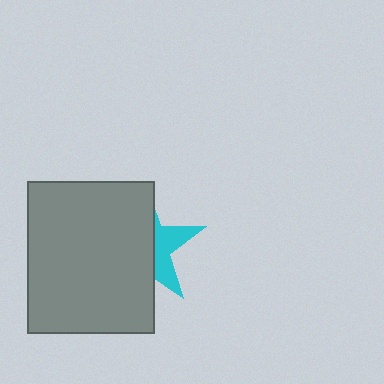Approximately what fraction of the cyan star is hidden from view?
Roughly 67% of the cyan star is hidden behind the gray rectangle.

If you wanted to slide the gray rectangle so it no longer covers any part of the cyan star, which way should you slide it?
Slide it left — that is the most direct way to separate the two shapes.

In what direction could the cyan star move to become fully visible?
The cyan star could move right. That would shift it out from behind the gray rectangle entirely.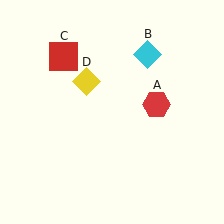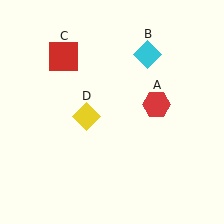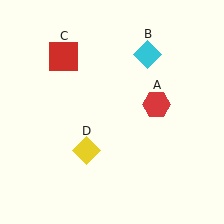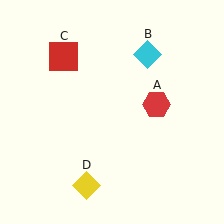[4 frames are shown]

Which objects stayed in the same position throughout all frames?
Red hexagon (object A) and cyan diamond (object B) and red square (object C) remained stationary.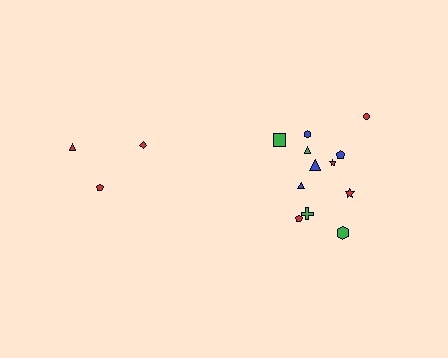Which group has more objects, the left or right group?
The right group.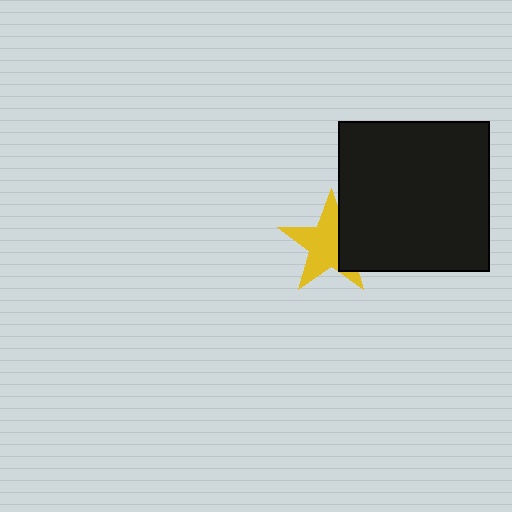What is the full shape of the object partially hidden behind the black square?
The partially hidden object is a yellow star.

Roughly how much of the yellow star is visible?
Most of it is visible (roughly 68%).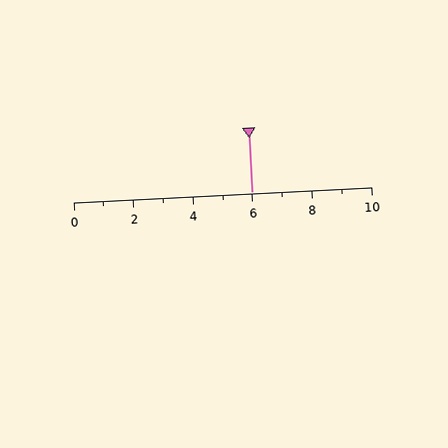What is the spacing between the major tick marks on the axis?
The major ticks are spaced 2 apart.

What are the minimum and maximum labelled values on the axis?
The axis runs from 0 to 10.